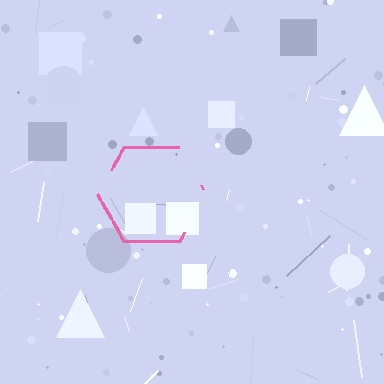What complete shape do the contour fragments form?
The contour fragments form a hexagon.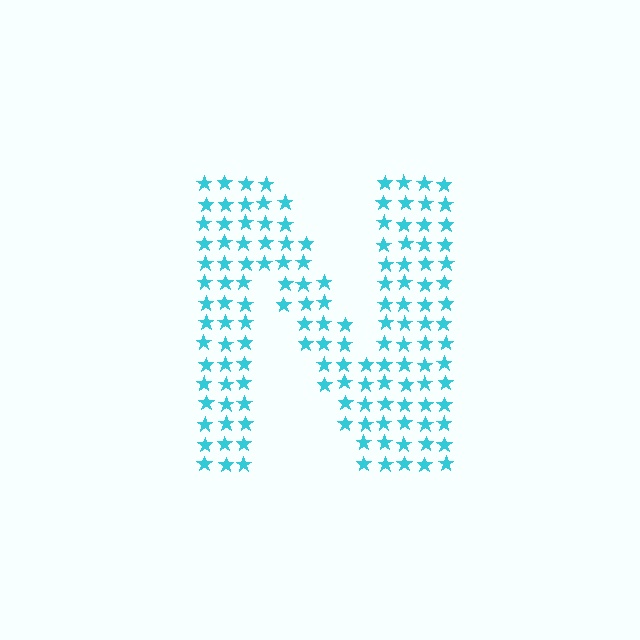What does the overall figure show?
The overall figure shows the letter N.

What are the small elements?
The small elements are stars.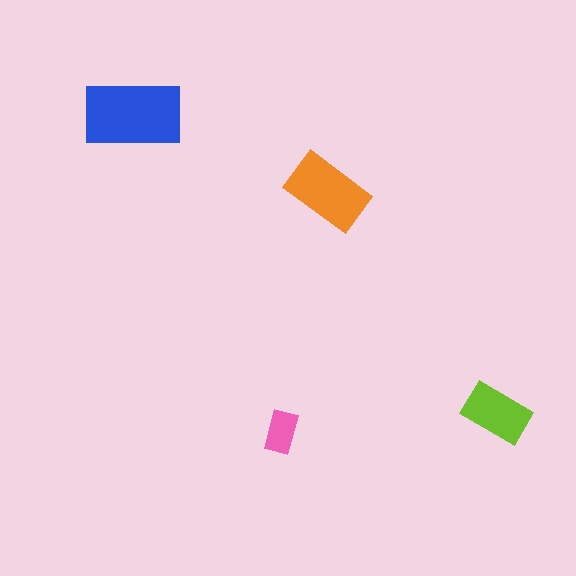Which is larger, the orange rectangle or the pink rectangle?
The orange one.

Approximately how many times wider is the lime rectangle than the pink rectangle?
About 1.5 times wider.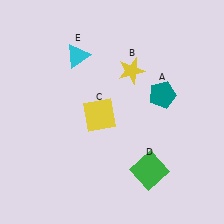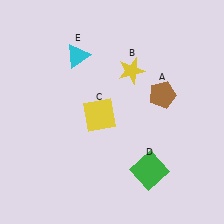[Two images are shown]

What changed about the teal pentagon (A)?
In Image 1, A is teal. In Image 2, it changed to brown.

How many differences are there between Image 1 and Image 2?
There is 1 difference between the two images.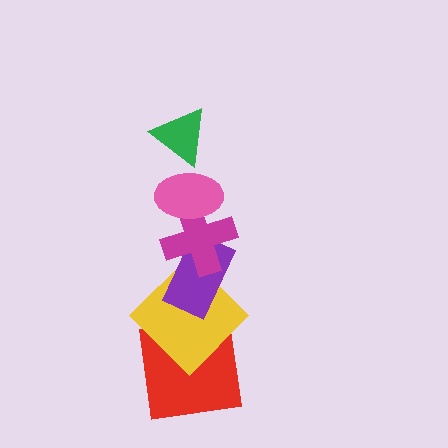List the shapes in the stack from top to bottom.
From top to bottom: the green triangle, the pink ellipse, the magenta cross, the purple rectangle, the yellow diamond, the red square.